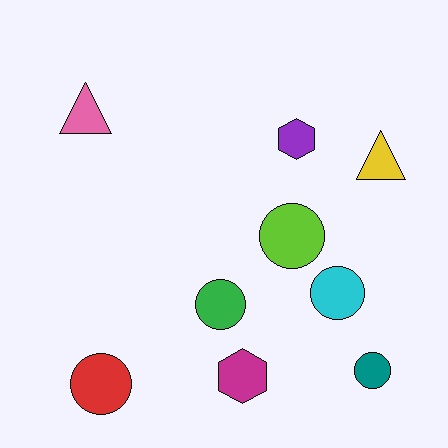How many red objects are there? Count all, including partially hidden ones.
There is 1 red object.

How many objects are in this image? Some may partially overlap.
There are 9 objects.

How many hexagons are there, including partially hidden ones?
There are 2 hexagons.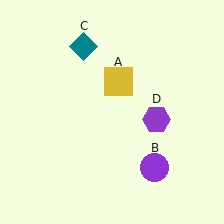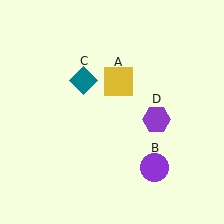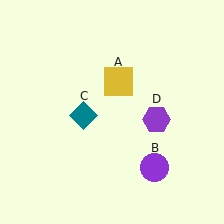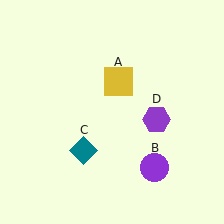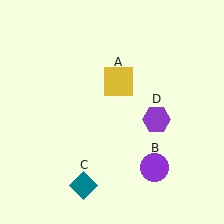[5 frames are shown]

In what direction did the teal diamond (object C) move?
The teal diamond (object C) moved down.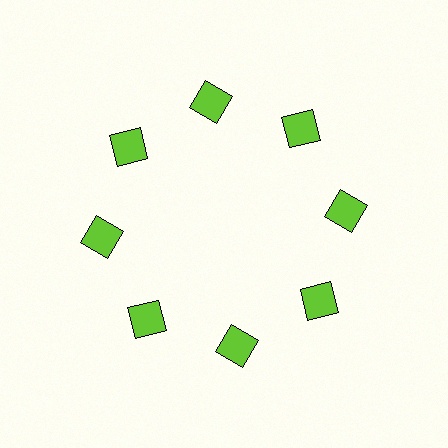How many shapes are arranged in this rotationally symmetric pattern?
There are 8 shapes, arranged in 8 groups of 1.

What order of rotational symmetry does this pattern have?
This pattern has 8-fold rotational symmetry.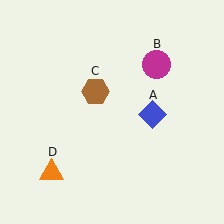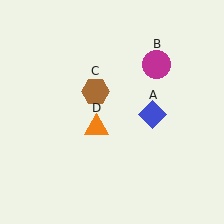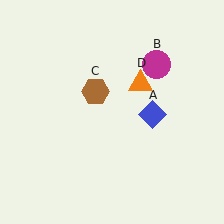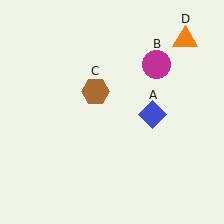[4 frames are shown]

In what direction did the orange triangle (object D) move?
The orange triangle (object D) moved up and to the right.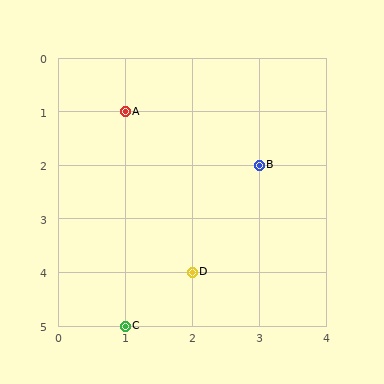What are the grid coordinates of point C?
Point C is at grid coordinates (1, 5).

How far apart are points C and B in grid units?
Points C and B are 2 columns and 3 rows apart (about 3.6 grid units diagonally).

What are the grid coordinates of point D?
Point D is at grid coordinates (2, 4).